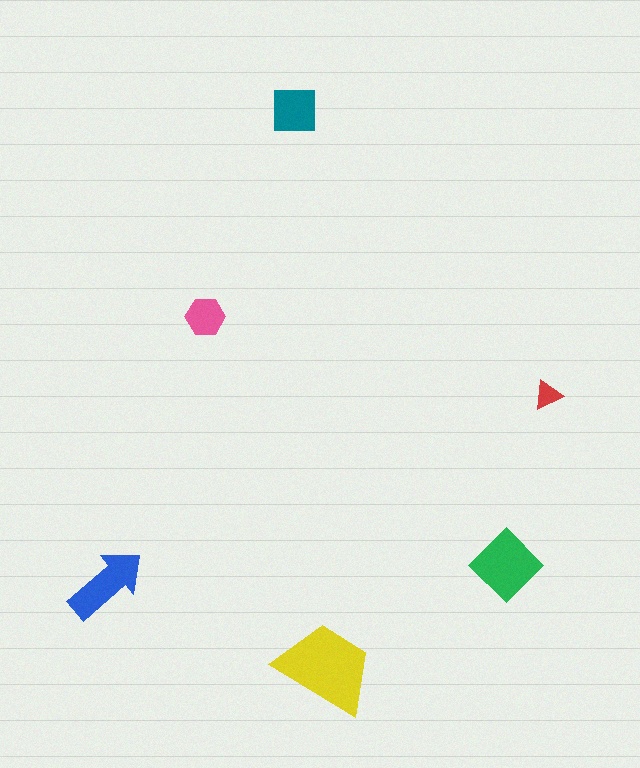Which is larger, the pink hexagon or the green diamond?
The green diamond.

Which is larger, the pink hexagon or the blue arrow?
The blue arrow.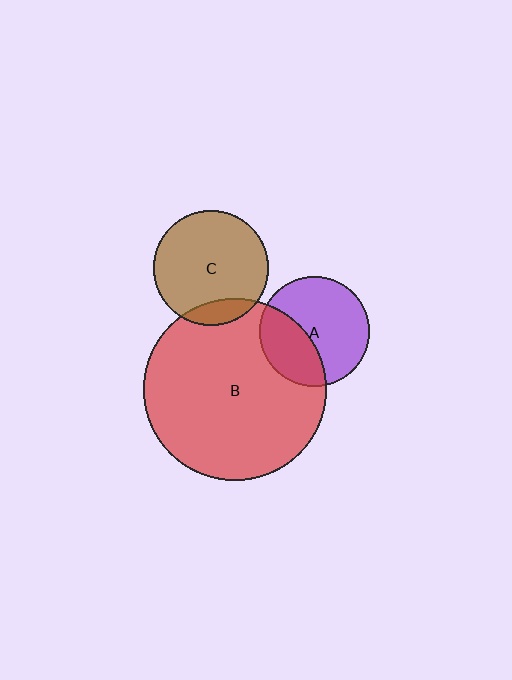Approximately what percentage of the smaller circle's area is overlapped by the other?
Approximately 35%.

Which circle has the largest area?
Circle B (red).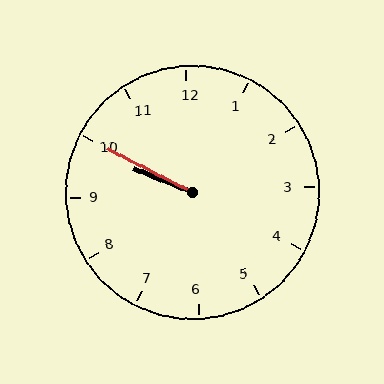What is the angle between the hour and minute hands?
Approximately 5 degrees.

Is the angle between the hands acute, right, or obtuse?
It is acute.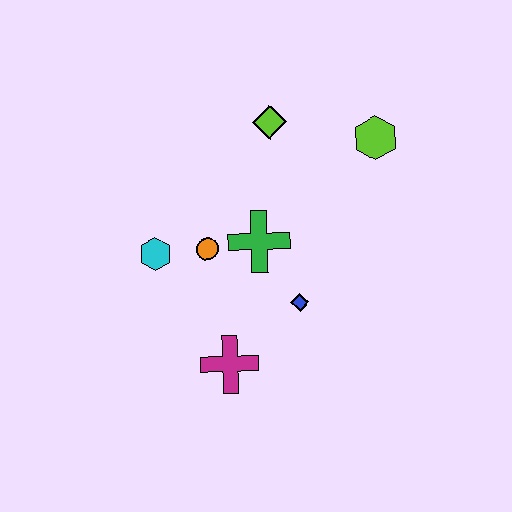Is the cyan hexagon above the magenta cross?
Yes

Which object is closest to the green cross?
The orange circle is closest to the green cross.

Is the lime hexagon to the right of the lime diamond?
Yes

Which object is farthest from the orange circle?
The lime hexagon is farthest from the orange circle.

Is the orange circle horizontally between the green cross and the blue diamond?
No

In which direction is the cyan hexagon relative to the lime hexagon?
The cyan hexagon is to the left of the lime hexagon.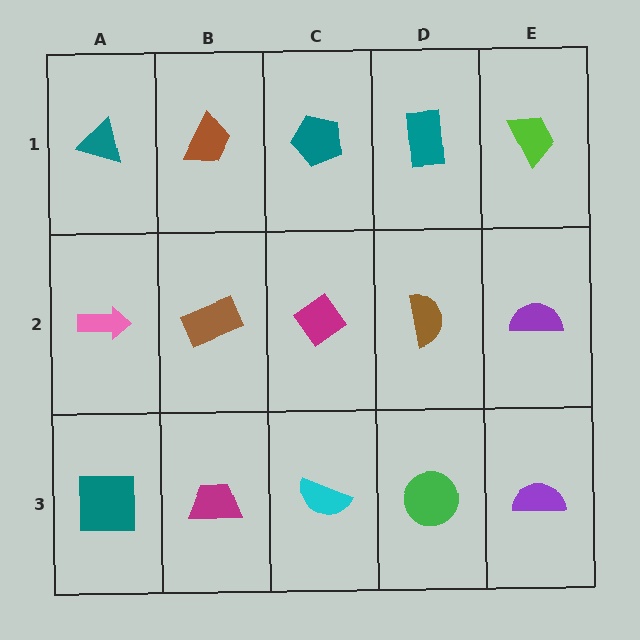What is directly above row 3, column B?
A brown rectangle.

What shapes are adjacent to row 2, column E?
A lime trapezoid (row 1, column E), a purple semicircle (row 3, column E), a brown semicircle (row 2, column D).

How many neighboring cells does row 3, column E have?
2.